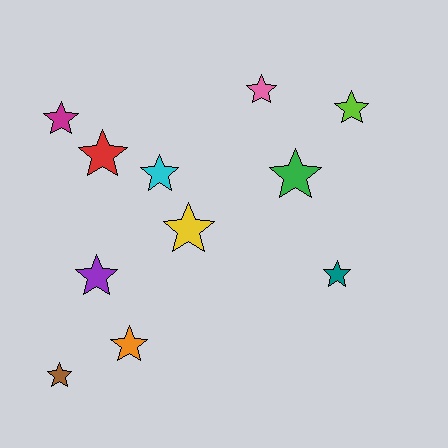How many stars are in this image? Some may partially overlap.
There are 11 stars.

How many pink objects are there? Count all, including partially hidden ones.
There is 1 pink object.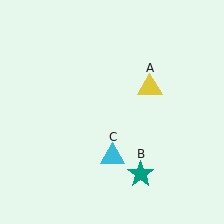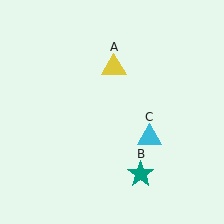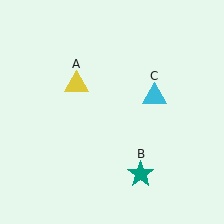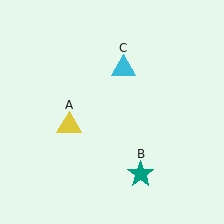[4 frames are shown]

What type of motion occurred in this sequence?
The yellow triangle (object A), cyan triangle (object C) rotated counterclockwise around the center of the scene.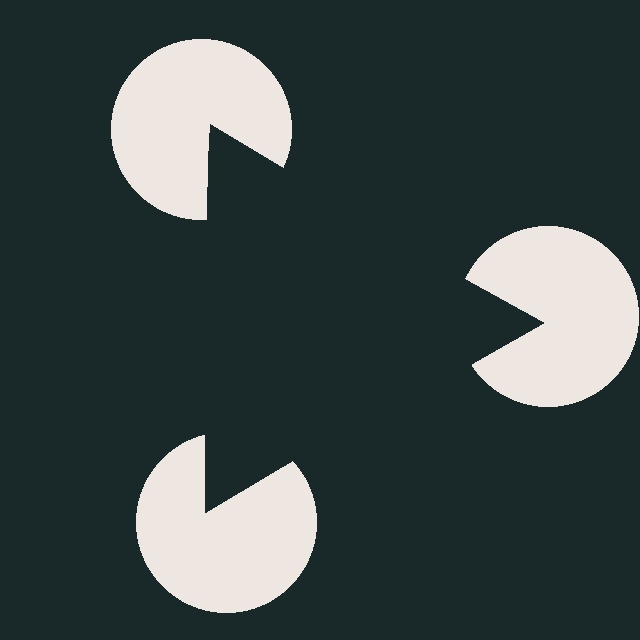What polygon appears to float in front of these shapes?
An illusory triangle — its edges are inferred from the aligned wedge cuts in the pac-man discs, not physically drawn.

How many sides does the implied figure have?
3 sides.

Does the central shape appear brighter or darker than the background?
It typically appears slightly darker than the background, even though no actual brightness change is drawn.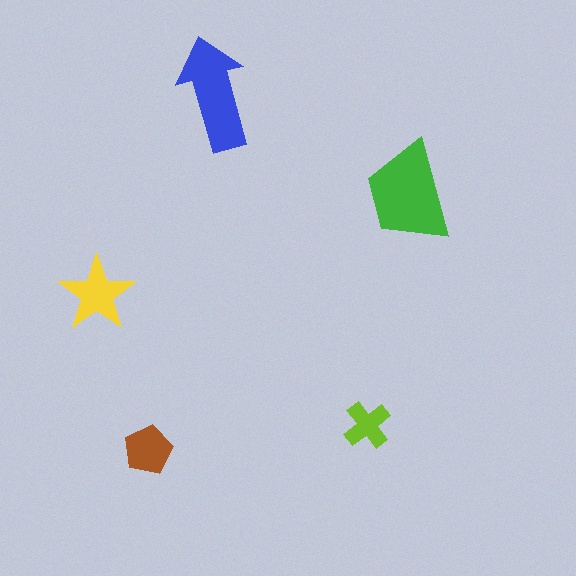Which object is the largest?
The green trapezoid.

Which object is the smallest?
The lime cross.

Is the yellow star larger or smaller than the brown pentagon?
Larger.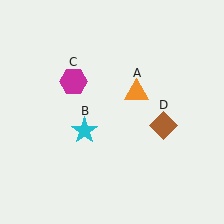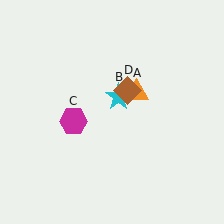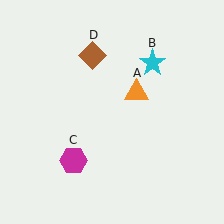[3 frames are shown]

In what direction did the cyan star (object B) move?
The cyan star (object B) moved up and to the right.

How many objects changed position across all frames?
3 objects changed position: cyan star (object B), magenta hexagon (object C), brown diamond (object D).